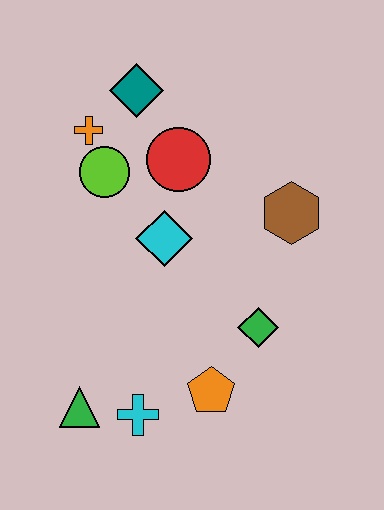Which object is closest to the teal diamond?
The orange cross is closest to the teal diamond.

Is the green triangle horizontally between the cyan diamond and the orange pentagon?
No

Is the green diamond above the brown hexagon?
No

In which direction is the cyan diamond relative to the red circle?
The cyan diamond is below the red circle.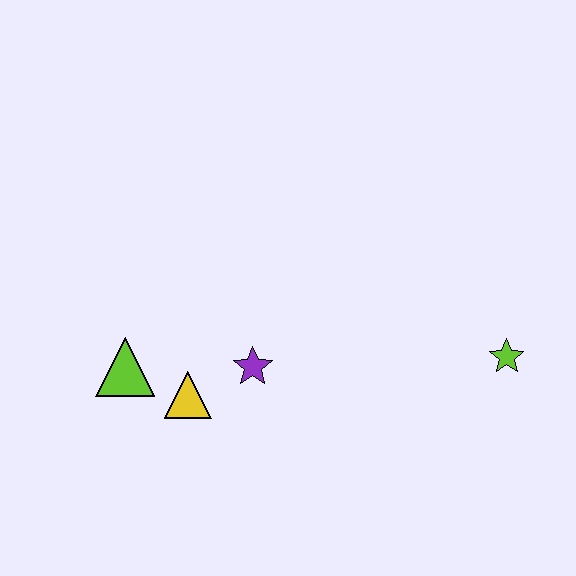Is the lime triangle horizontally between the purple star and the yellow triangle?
No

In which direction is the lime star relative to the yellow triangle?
The lime star is to the right of the yellow triangle.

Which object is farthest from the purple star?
The lime star is farthest from the purple star.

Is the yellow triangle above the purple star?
No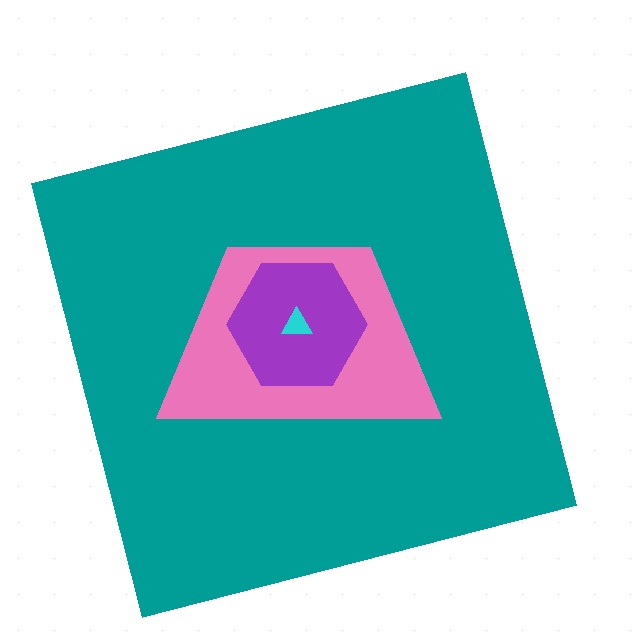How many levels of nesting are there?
4.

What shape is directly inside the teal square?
The pink trapezoid.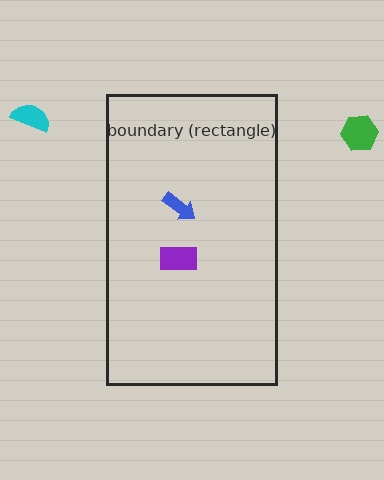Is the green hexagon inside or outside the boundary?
Outside.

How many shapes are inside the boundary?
2 inside, 2 outside.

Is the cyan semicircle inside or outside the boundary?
Outside.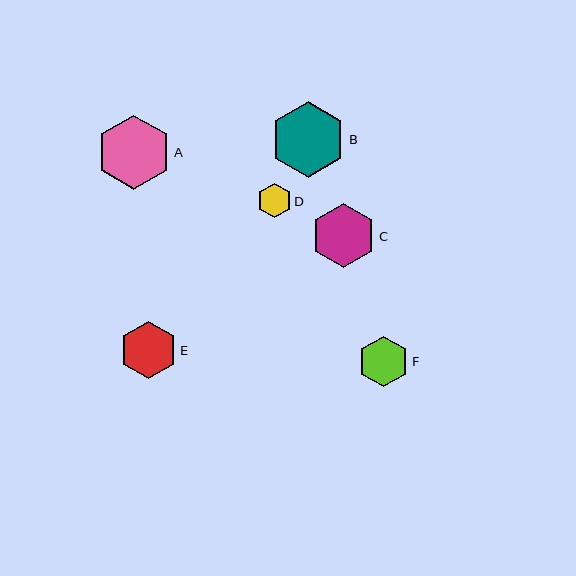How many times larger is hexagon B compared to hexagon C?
Hexagon B is approximately 1.2 times the size of hexagon C.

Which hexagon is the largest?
Hexagon B is the largest with a size of approximately 76 pixels.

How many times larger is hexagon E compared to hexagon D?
Hexagon E is approximately 1.7 times the size of hexagon D.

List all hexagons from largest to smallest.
From largest to smallest: B, A, C, E, F, D.